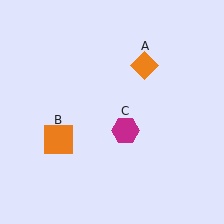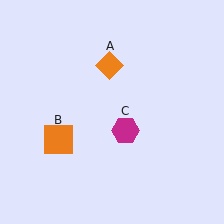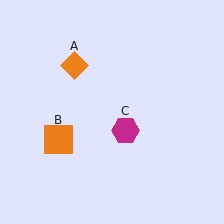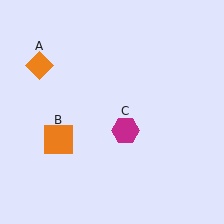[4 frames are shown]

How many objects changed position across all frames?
1 object changed position: orange diamond (object A).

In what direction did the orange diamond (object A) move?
The orange diamond (object A) moved left.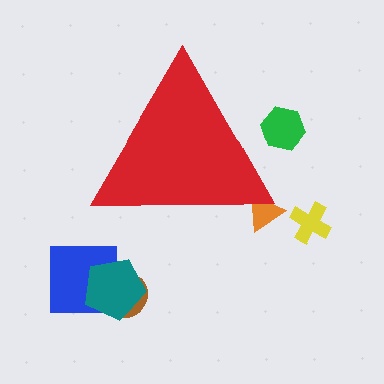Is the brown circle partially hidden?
No, the brown circle is fully visible.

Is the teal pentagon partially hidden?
No, the teal pentagon is fully visible.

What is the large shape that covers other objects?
A red triangle.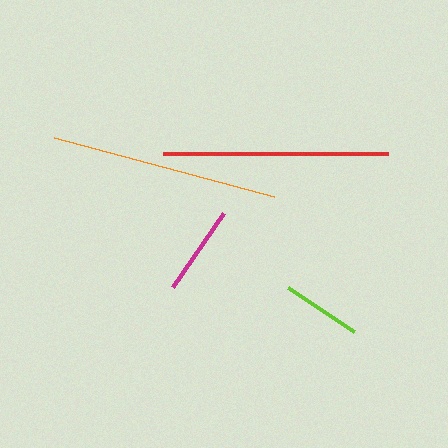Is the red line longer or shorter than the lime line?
The red line is longer than the lime line.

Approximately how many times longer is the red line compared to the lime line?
The red line is approximately 2.9 times the length of the lime line.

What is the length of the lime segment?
The lime segment is approximately 79 pixels long.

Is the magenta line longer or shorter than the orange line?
The orange line is longer than the magenta line.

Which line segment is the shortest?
The lime line is the shortest at approximately 79 pixels.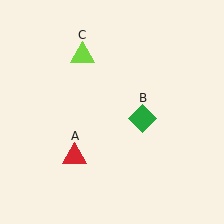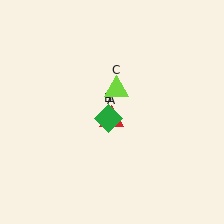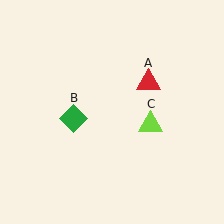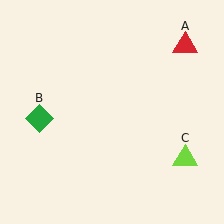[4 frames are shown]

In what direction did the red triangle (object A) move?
The red triangle (object A) moved up and to the right.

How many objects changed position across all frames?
3 objects changed position: red triangle (object A), green diamond (object B), lime triangle (object C).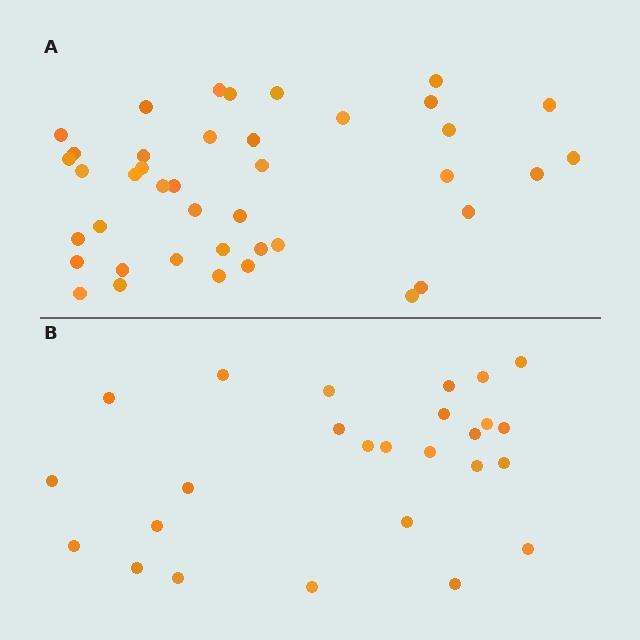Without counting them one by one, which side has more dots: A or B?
Region A (the top region) has more dots.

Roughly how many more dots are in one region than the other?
Region A has approximately 15 more dots than region B.